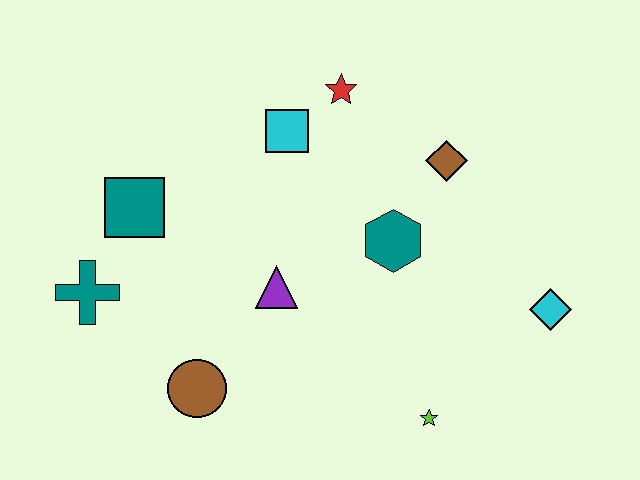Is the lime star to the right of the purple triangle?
Yes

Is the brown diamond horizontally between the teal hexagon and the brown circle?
No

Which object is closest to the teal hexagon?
The brown diamond is closest to the teal hexagon.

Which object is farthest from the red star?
The lime star is farthest from the red star.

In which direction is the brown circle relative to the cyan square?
The brown circle is below the cyan square.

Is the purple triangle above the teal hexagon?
No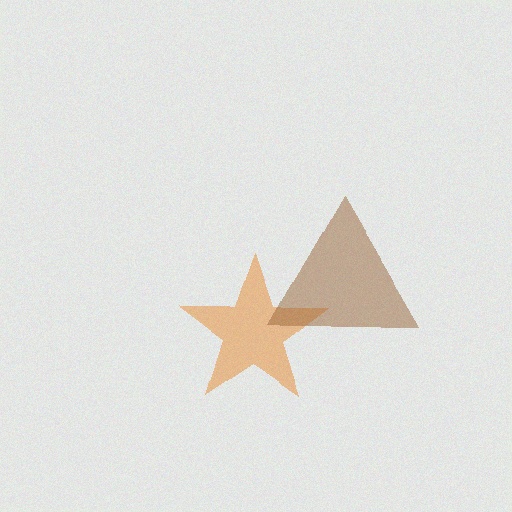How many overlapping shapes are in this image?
There are 2 overlapping shapes in the image.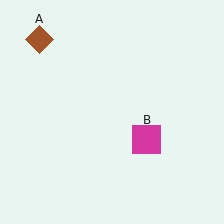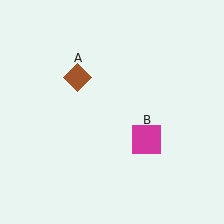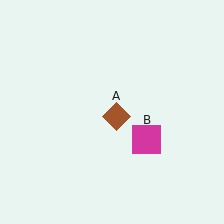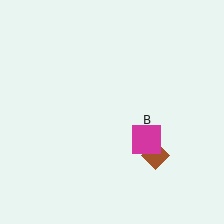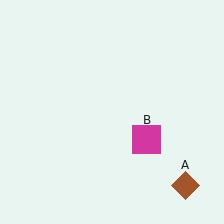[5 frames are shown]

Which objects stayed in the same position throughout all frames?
Magenta square (object B) remained stationary.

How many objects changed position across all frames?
1 object changed position: brown diamond (object A).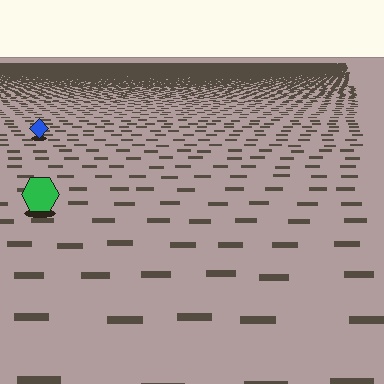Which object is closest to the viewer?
The green hexagon is closest. The texture marks near it are larger and more spread out.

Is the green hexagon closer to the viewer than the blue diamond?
Yes. The green hexagon is closer — you can tell from the texture gradient: the ground texture is coarser near it.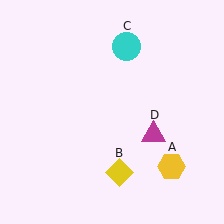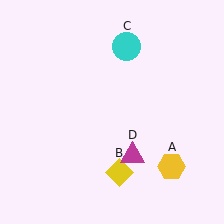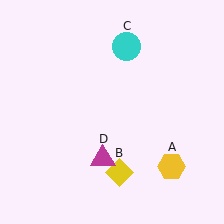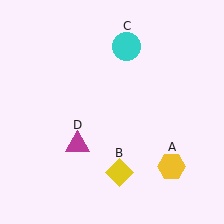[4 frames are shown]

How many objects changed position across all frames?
1 object changed position: magenta triangle (object D).